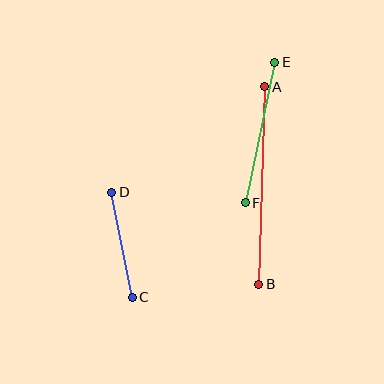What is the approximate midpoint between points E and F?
The midpoint is at approximately (260, 133) pixels.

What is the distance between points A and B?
The distance is approximately 197 pixels.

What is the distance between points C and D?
The distance is approximately 107 pixels.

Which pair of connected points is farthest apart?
Points A and B are farthest apart.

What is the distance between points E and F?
The distance is approximately 143 pixels.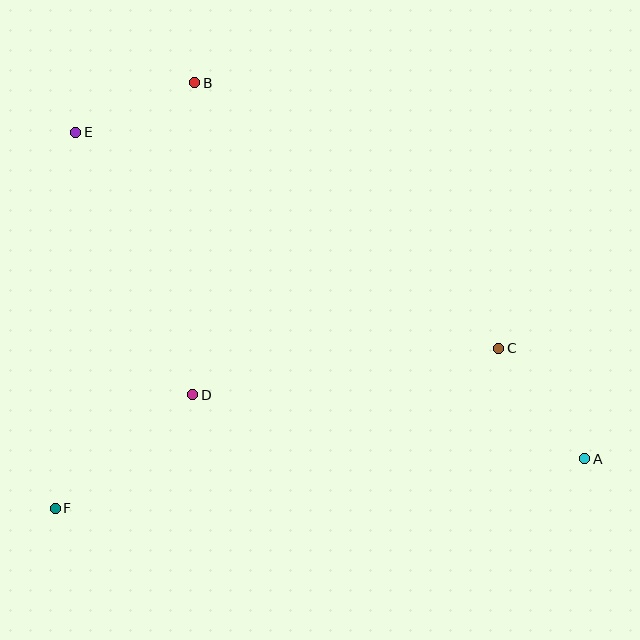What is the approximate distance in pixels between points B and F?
The distance between B and F is approximately 448 pixels.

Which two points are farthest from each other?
Points A and E are farthest from each other.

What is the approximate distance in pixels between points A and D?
The distance between A and D is approximately 397 pixels.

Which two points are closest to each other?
Points B and E are closest to each other.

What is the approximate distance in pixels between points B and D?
The distance between B and D is approximately 312 pixels.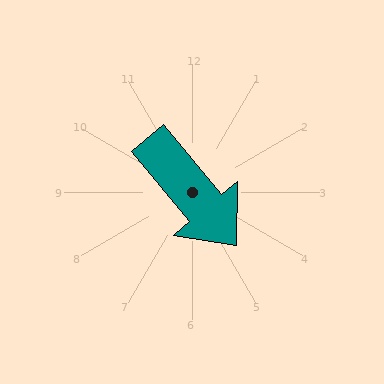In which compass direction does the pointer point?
Southeast.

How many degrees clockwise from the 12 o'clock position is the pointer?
Approximately 140 degrees.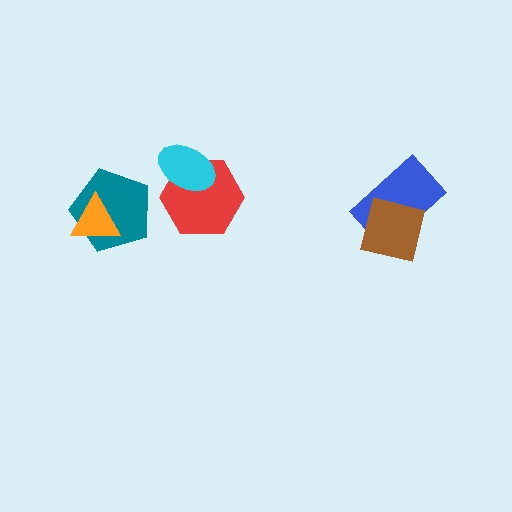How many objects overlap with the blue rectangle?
1 object overlaps with the blue rectangle.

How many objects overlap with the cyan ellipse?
1 object overlaps with the cyan ellipse.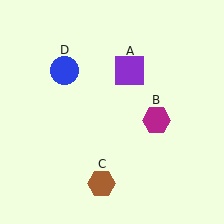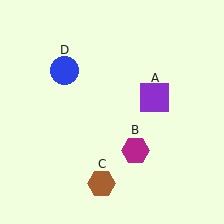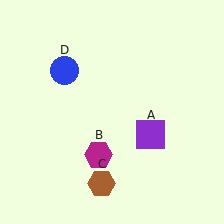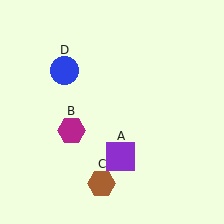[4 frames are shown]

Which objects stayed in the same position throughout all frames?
Brown hexagon (object C) and blue circle (object D) remained stationary.